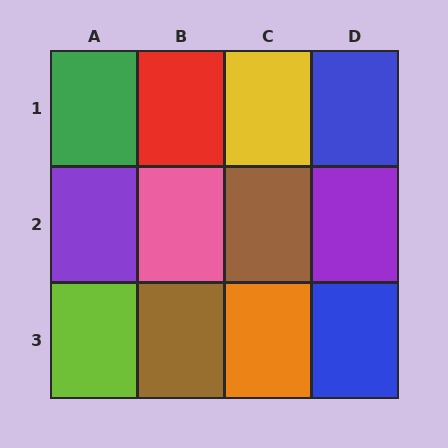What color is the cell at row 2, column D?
Purple.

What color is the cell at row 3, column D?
Blue.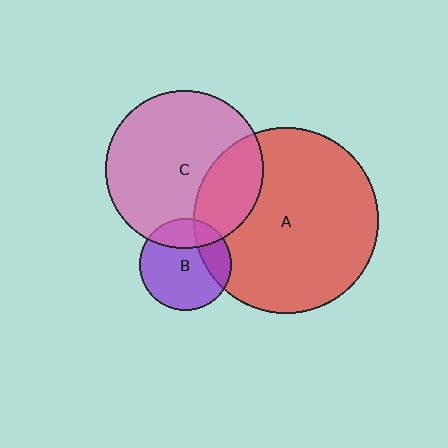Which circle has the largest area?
Circle A (red).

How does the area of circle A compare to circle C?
Approximately 1.4 times.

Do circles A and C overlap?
Yes.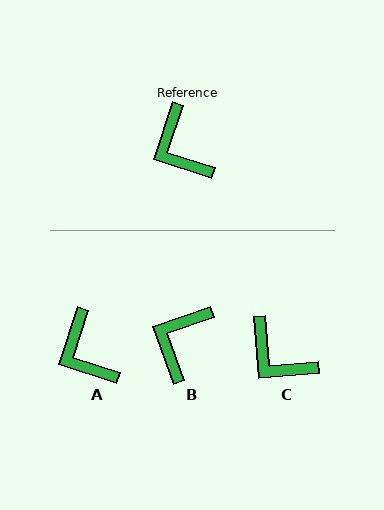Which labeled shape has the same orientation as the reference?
A.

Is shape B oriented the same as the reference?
No, it is off by about 53 degrees.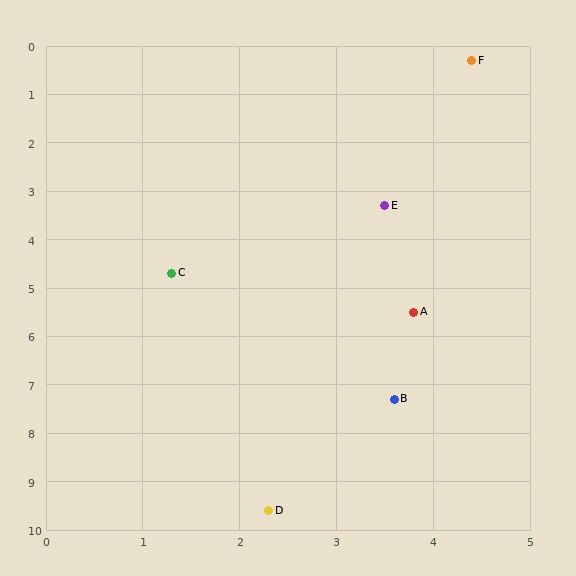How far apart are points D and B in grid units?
Points D and B are about 2.6 grid units apart.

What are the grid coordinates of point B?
Point B is at approximately (3.6, 7.3).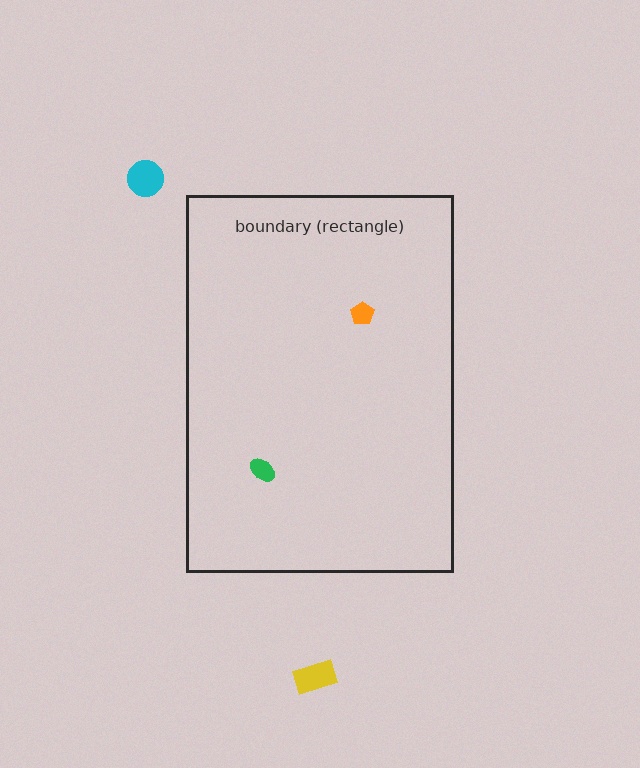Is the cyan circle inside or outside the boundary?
Outside.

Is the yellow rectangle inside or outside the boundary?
Outside.